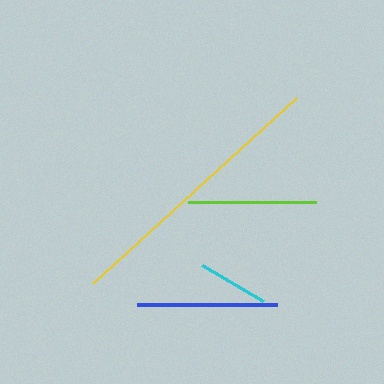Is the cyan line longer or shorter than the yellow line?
The yellow line is longer than the cyan line.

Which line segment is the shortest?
The cyan line is the shortest at approximately 70 pixels.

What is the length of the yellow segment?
The yellow segment is approximately 276 pixels long.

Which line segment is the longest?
The yellow line is the longest at approximately 276 pixels.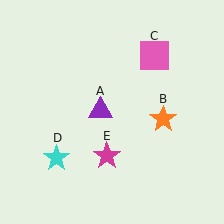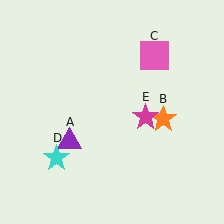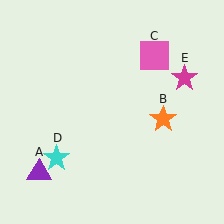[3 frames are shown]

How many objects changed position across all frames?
2 objects changed position: purple triangle (object A), magenta star (object E).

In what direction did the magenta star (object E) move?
The magenta star (object E) moved up and to the right.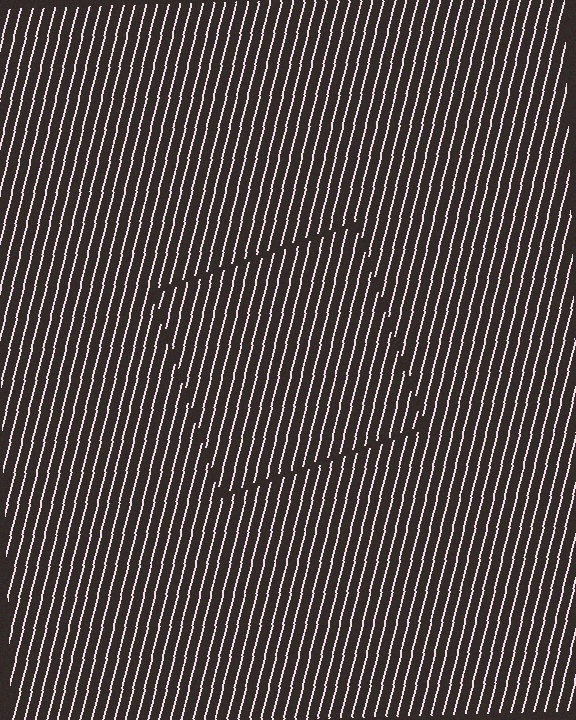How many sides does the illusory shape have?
4 sides — the line-ends trace a square.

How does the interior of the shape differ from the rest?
The interior of the shape contains the same grating, shifted by half a period — the contour is defined by the phase discontinuity where line-ends from the inner and outer gratings abut.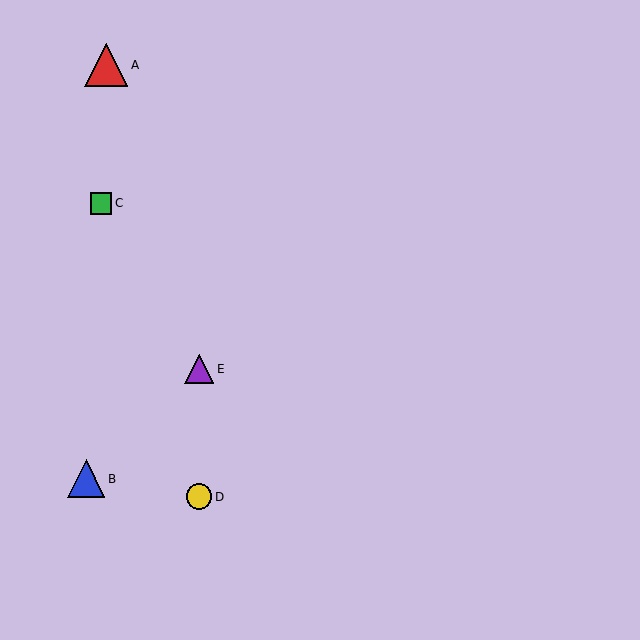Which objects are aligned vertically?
Objects D, E are aligned vertically.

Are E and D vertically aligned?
Yes, both are at x≈199.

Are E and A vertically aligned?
No, E is at x≈199 and A is at x≈106.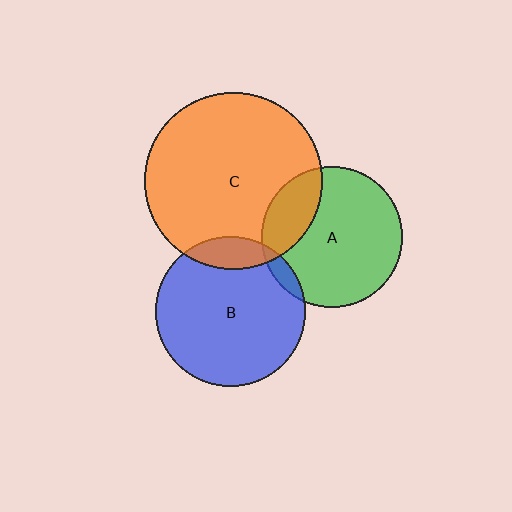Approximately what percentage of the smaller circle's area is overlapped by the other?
Approximately 5%.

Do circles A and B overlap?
Yes.